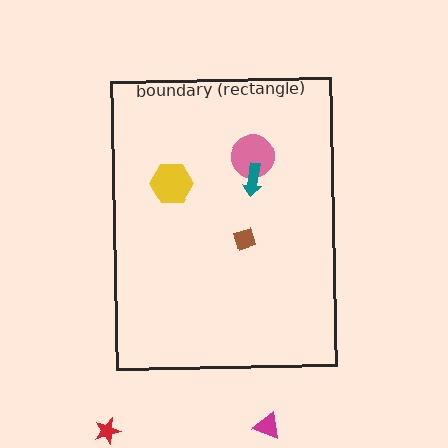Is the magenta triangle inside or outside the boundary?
Outside.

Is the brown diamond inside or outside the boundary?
Inside.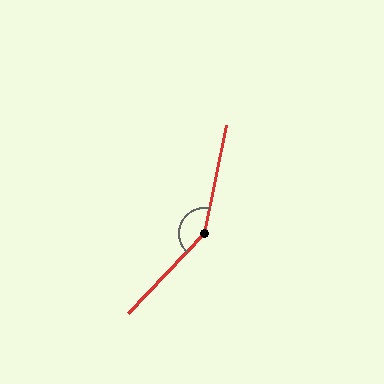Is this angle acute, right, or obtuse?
It is obtuse.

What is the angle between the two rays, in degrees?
Approximately 148 degrees.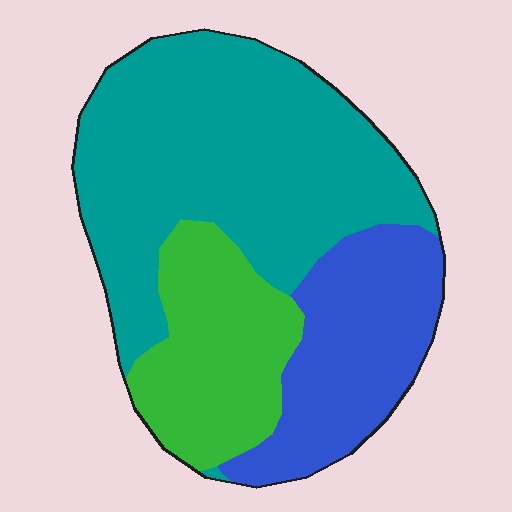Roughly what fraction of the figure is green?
Green takes up about one quarter (1/4) of the figure.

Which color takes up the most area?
Teal, at roughly 55%.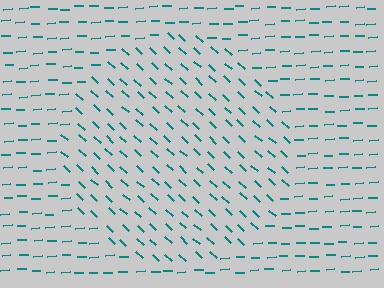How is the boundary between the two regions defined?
The boundary is defined purely by a change in line orientation (approximately 45 degrees difference). All lines are the same color and thickness.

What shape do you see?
I see a circle.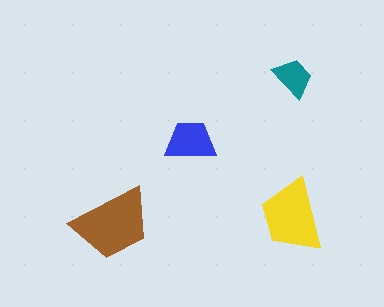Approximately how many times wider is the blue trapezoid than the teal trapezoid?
About 1.5 times wider.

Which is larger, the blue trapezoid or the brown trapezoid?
The brown one.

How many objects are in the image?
There are 4 objects in the image.